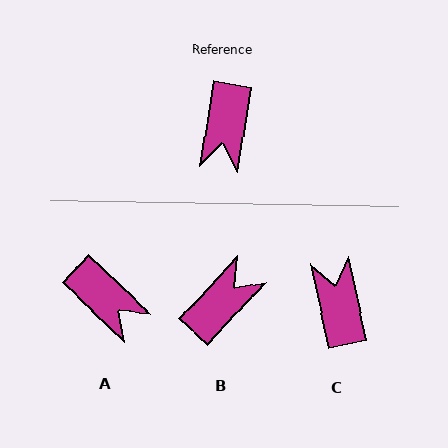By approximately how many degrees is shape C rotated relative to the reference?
Approximately 159 degrees clockwise.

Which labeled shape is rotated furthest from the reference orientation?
C, about 159 degrees away.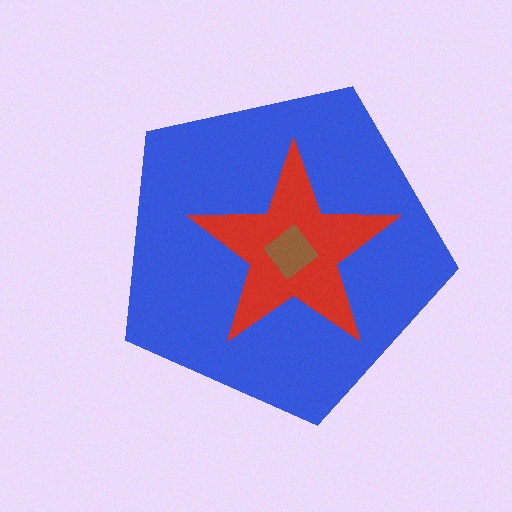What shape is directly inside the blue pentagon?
The red star.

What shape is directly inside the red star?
The brown diamond.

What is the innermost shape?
The brown diamond.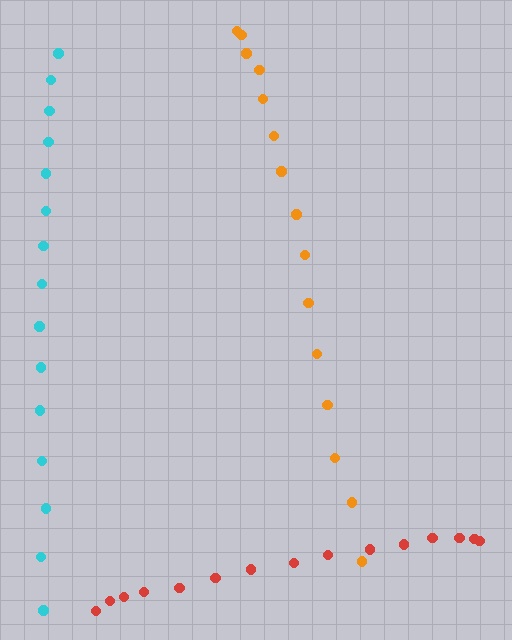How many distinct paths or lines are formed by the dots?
There are 3 distinct paths.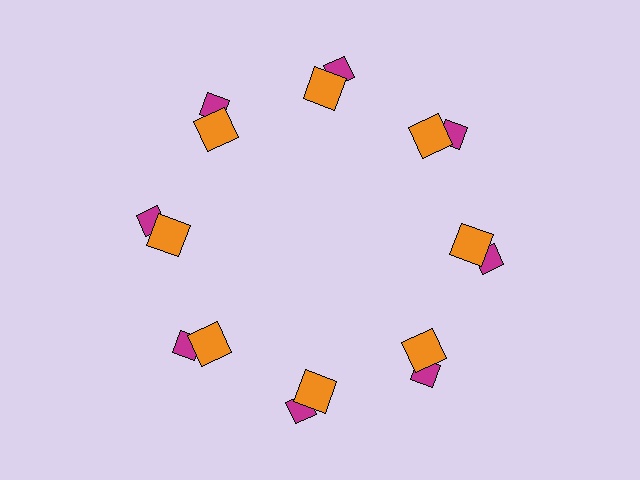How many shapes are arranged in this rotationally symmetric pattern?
There are 16 shapes, arranged in 8 groups of 2.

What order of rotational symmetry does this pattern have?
This pattern has 8-fold rotational symmetry.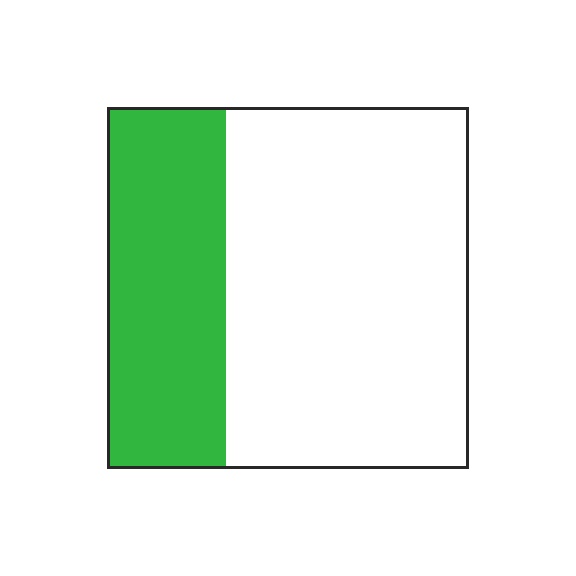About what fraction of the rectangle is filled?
About one third (1/3).